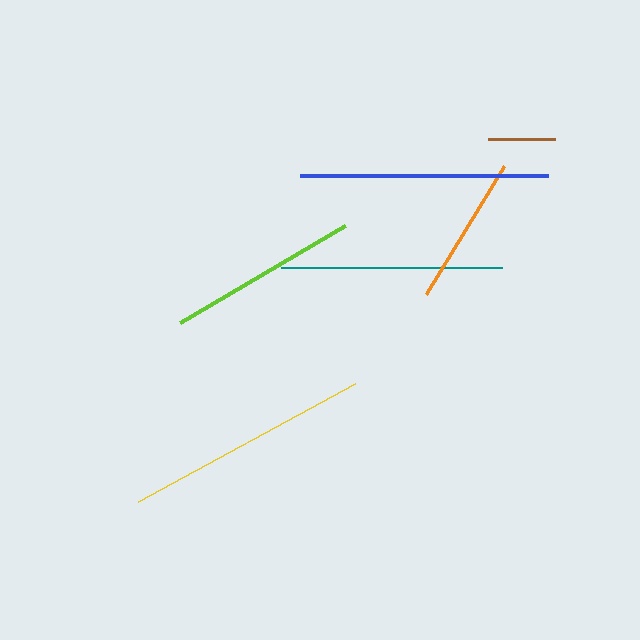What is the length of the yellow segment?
The yellow segment is approximately 247 pixels long.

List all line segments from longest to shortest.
From longest to shortest: blue, yellow, teal, lime, orange, brown.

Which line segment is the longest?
The blue line is the longest at approximately 249 pixels.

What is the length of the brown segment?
The brown segment is approximately 67 pixels long.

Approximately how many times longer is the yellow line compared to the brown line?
The yellow line is approximately 3.7 times the length of the brown line.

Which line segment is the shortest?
The brown line is the shortest at approximately 67 pixels.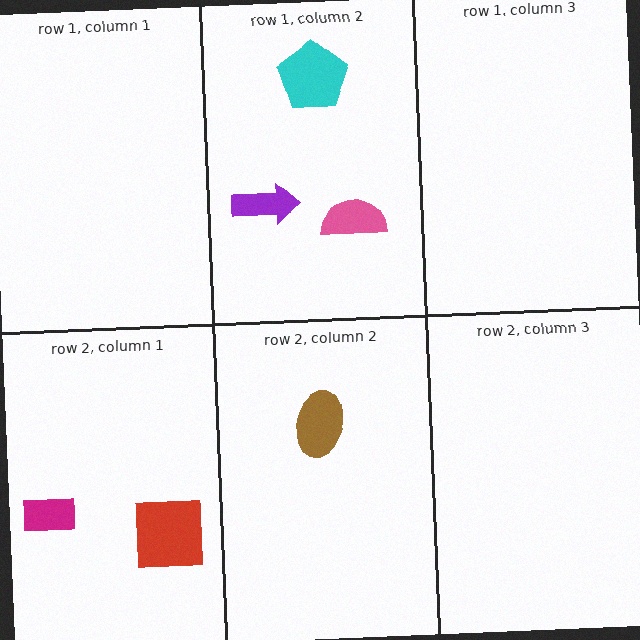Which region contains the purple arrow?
The row 1, column 2 region.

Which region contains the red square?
The row 2, column 1 region.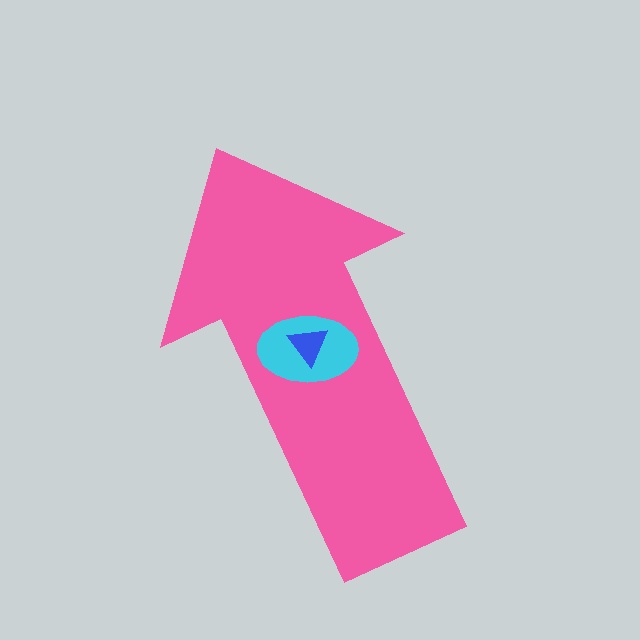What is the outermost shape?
The pink arrow.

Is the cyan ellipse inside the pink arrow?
Yes.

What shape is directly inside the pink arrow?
The cyan ellipse.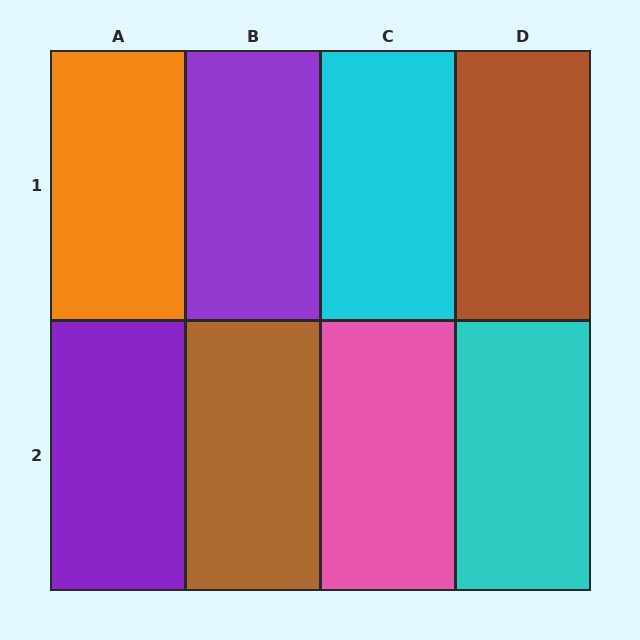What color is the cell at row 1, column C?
Cyan.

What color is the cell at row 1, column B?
Purple.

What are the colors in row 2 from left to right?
Purple, brown, pink, cyan.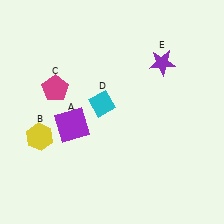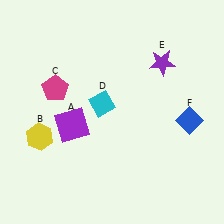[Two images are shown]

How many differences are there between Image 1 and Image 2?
There is 1 difference between the two images.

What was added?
A blue diamond (F) was added in Image 2.